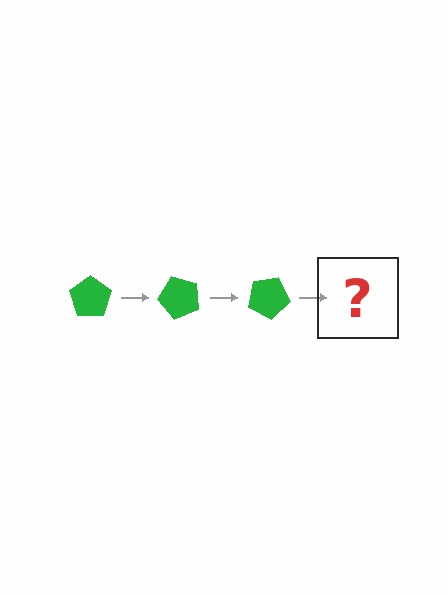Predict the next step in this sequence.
The next step is a green pentagon rotated 150 degrees.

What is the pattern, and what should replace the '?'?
The pattern is that the pentagon rotates 50 degrees each step. The '?' should be a green pentagon rotated 150 degrees.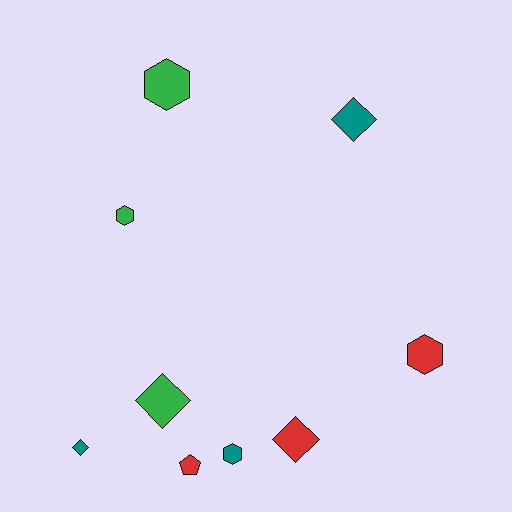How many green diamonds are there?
There is 1 green diamond.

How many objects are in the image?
There are 9 objects.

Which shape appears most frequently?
Diamond, with 4 objects.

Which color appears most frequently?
Teal, with 3 objects.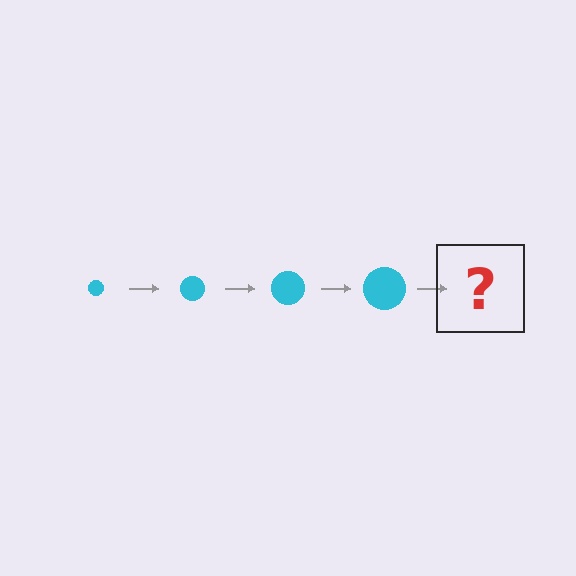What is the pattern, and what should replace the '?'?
The pattern is that the circle gets progressively larger each step. The '?' should be a cyan circle, larger than the previous one.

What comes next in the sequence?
The next element should be a cyan circle, larger than the previous one.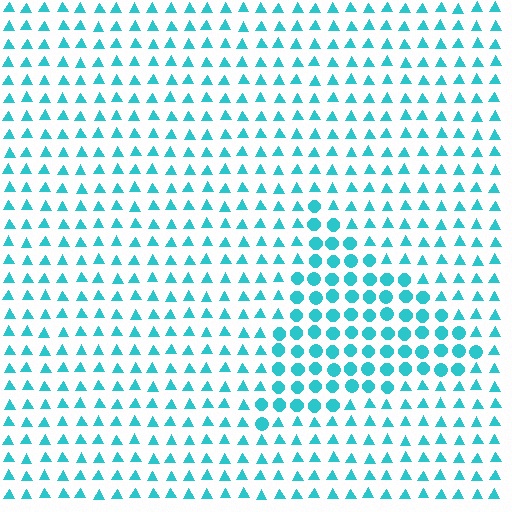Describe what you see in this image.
The image is filled with small cyan elements arranged in a uniform grid. A triangle-shaped region contains circles, while the surrounding area contains triangles. The boundary is defined purely by the change in element shape.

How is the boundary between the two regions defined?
The boundary is defined by a change in element shape: circles inside vs. triangles outside. All elements share the same color and spacing.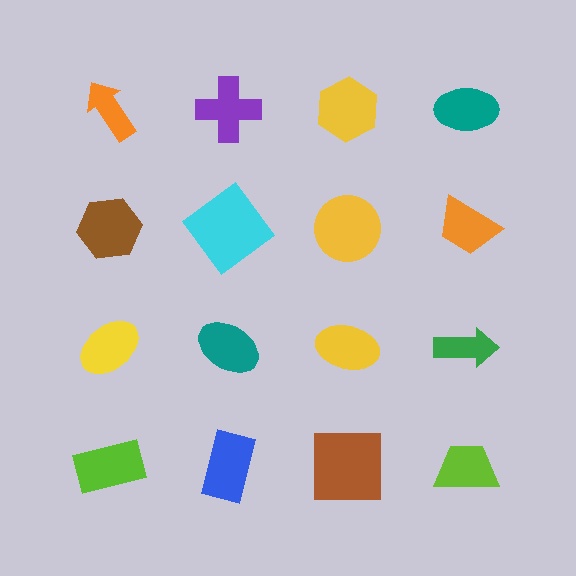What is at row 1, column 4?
A teal ellipse.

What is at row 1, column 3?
A yellow hexagon.